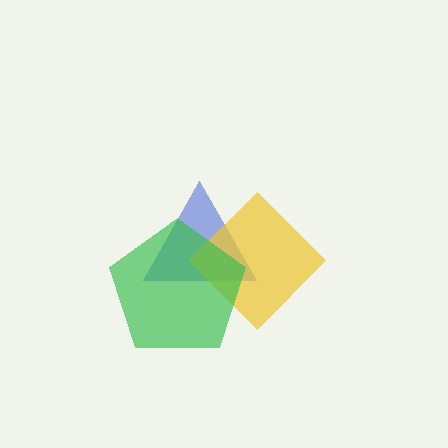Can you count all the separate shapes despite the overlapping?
Yes, there are 3 separate shapes.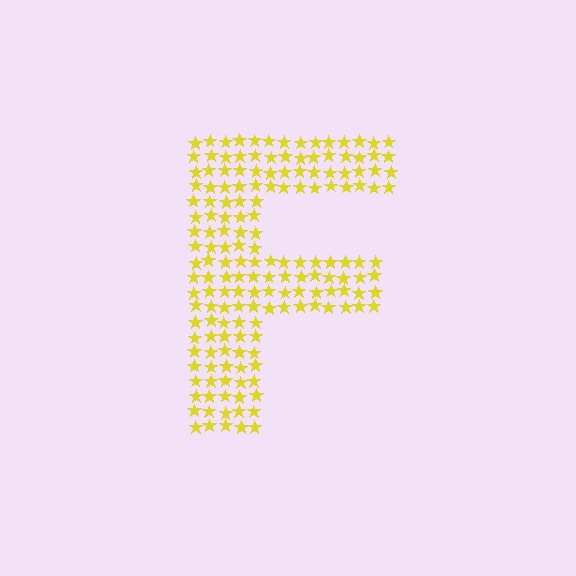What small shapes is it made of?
It is made of small stars.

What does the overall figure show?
The overall figure shows the letter F.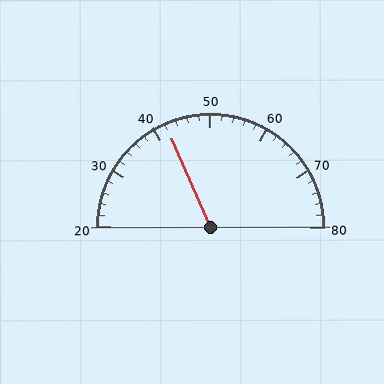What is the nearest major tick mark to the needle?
The nearest major tick mark is 40.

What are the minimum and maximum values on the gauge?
The gauge ranges from 20 to 80.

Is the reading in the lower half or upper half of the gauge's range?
The reading is in the lower half of the range (20 to 80).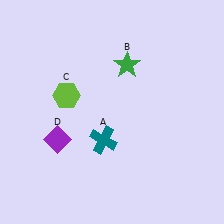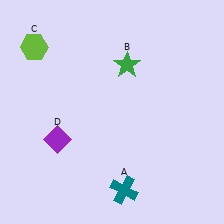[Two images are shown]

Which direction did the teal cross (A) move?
The teal cross (A) moved down.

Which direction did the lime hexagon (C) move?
The lime hexagon (C) moved up.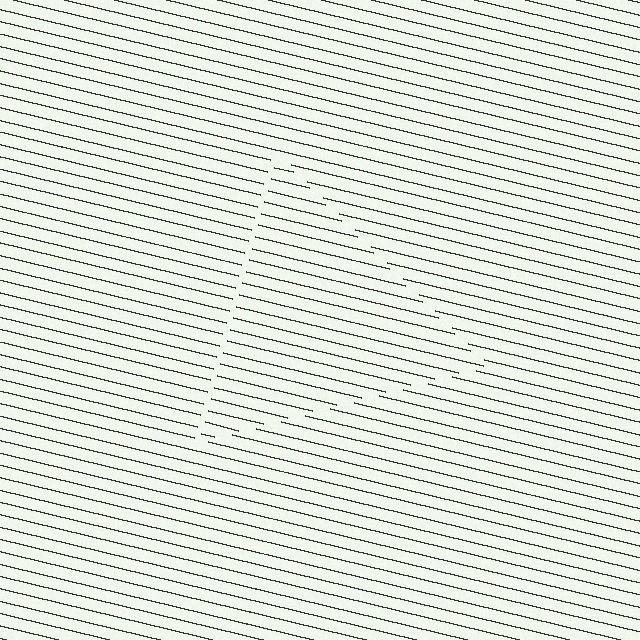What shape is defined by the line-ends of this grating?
An illusory triangle. The interior of the shape contains the same grating, shifted by half a period — the contour is defined by the phase discontinuity where line-ends from the inner and outer gratings abut.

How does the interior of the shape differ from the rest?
The interior of the shape contains the same grating, shifted by half a period — the contour is defined by the phase discontinuity where line-ends from the inner and outer gratings abut.